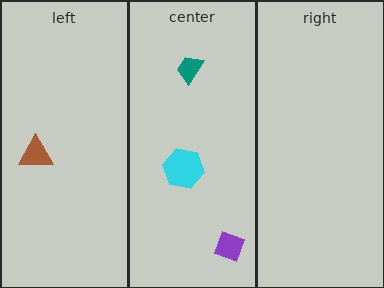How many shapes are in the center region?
3.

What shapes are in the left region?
The brown triangle.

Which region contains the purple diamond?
The center region.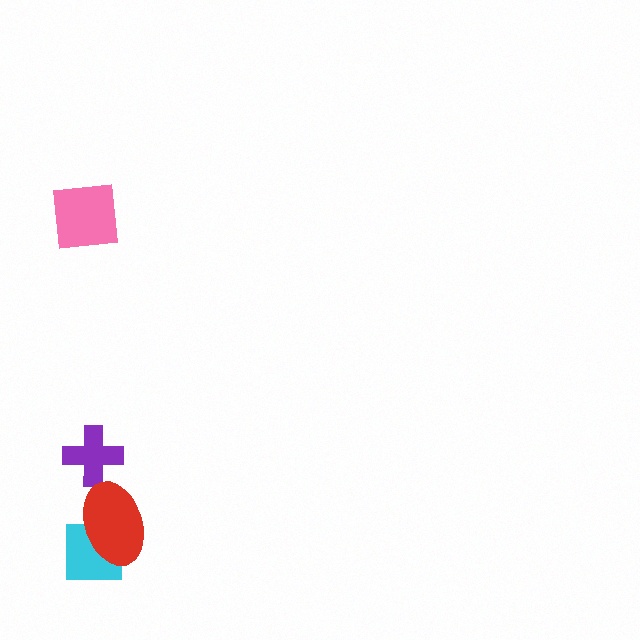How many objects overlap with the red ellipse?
1 object overlaps with the red ellipse.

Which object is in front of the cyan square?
The red ellipse is in front of the cyan square.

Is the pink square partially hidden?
No, no other shape covers it.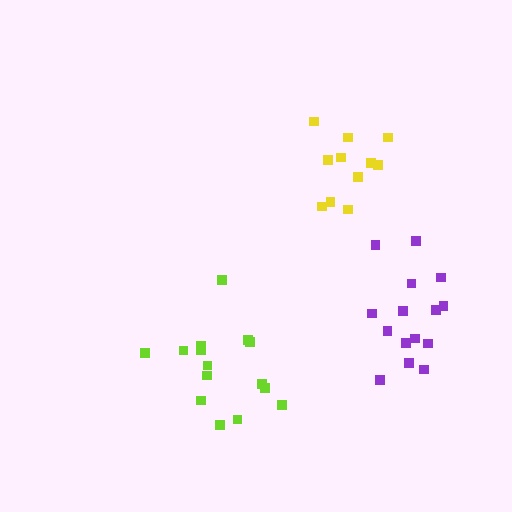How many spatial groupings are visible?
There are 3 spatial groupings.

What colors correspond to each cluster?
The clusters are colored: lime, purple, yellow.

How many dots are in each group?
Group 1: 15 dots, Group 2: 15 dots, Group 3: 11 dots (41 total).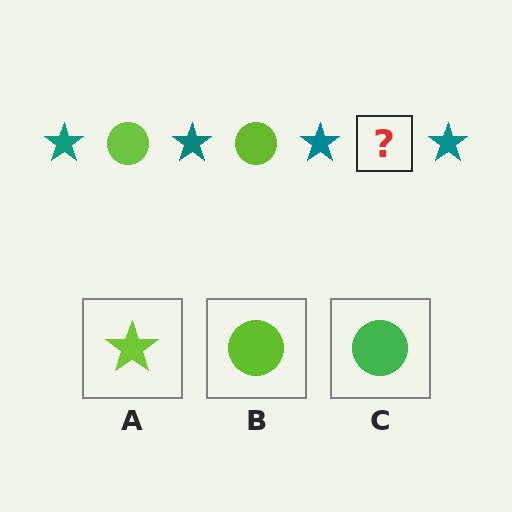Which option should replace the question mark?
Option B.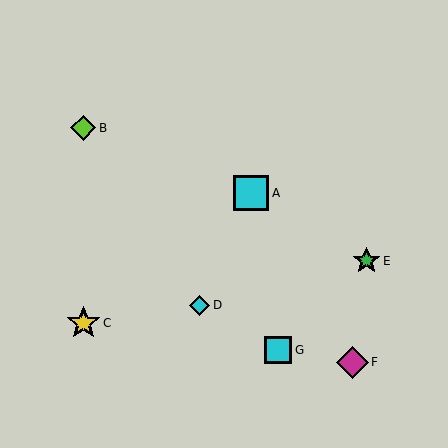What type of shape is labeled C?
Shape C is a yellow star.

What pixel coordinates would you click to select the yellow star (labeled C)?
Click at (84, 323) to select the yellow star C.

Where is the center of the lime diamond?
The center of the lime diamond is at (83, 128).